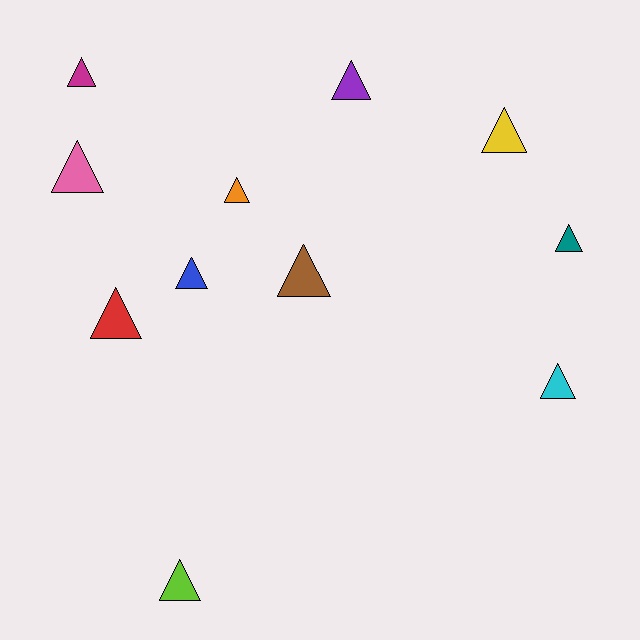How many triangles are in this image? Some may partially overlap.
There are 11 triangles.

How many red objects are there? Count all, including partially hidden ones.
There is 1 red object.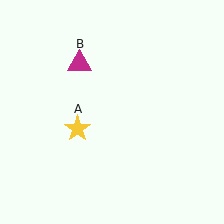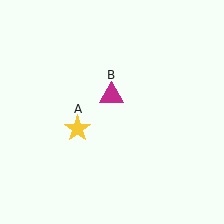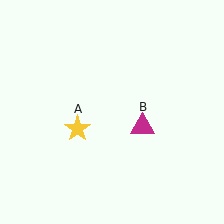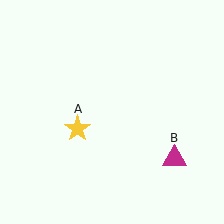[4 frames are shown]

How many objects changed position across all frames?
1 object changed position: magenta triangle (object B).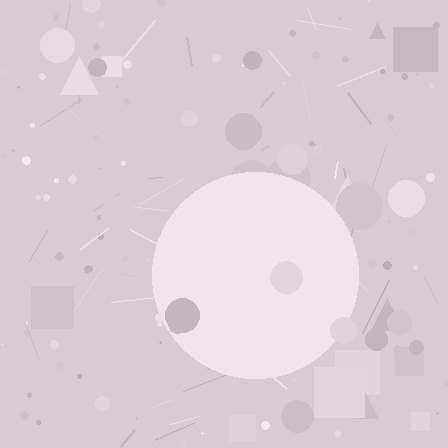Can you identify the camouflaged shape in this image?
The camouflaged shape is a circle.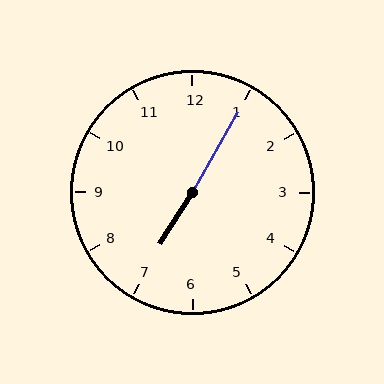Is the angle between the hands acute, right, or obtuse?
It is obtuse.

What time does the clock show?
7:05.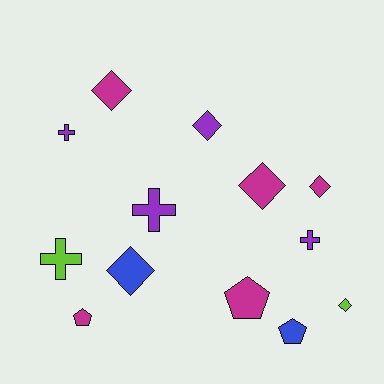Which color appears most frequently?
Magenta, with 5 objects.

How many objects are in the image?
There are 13 objects.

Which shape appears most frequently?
Diamond, with 6 objects.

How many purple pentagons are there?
There are no purple pentagons.